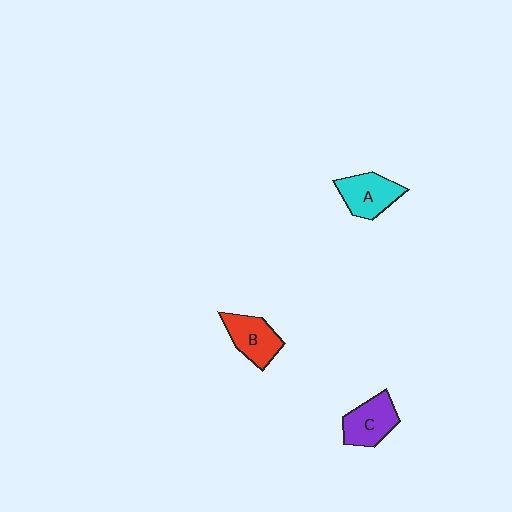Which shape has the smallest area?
Shape B (red).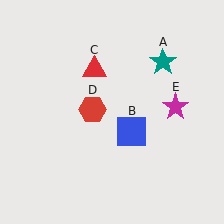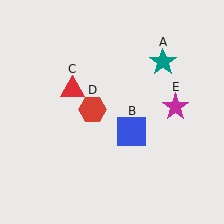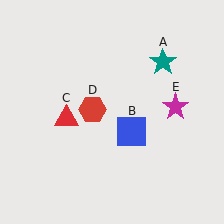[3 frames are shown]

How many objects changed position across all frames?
1 object changed position: red triangle (object C).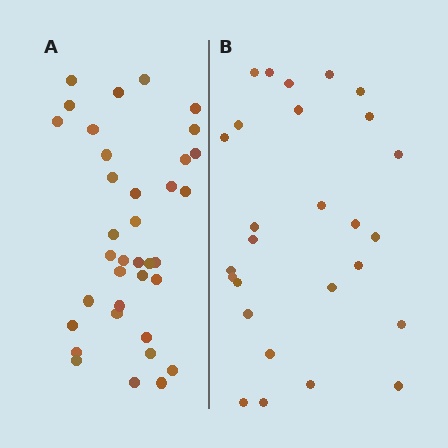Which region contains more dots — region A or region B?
Region A (the left region) has more dots.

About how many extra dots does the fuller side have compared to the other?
Region A has roughly 8 or so more dots than region B.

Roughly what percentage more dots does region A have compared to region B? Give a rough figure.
About 35% more.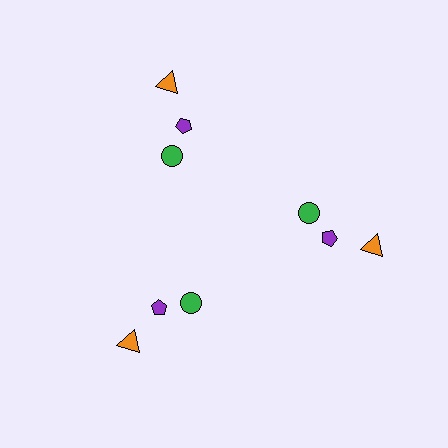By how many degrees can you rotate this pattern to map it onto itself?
The pattern maps onto itself every 120 degrees of rotation.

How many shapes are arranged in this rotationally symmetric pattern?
There are 9 shapes, arranged in 3 groups of 3.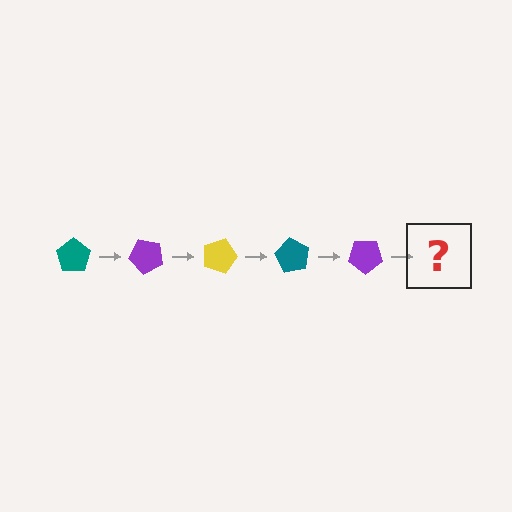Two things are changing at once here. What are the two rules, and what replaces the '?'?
The two rules are that it rotates 45 degrees each step and the color cycles through teal, purple, and yellow. The '?' should be a yellow pentagon, rotated 225 degrees from the start.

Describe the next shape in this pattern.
It should be a yellow pentagon, rotated 225 degrees from the start.